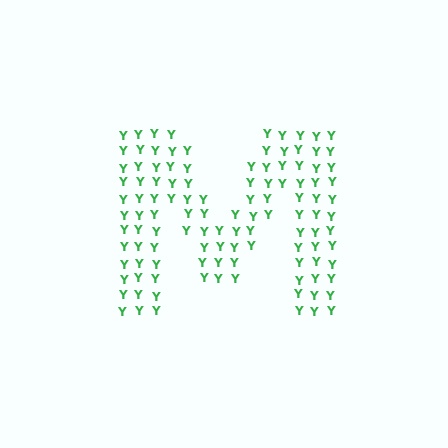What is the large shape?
The large shape is the letter M.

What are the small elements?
The small elements are letter Y's.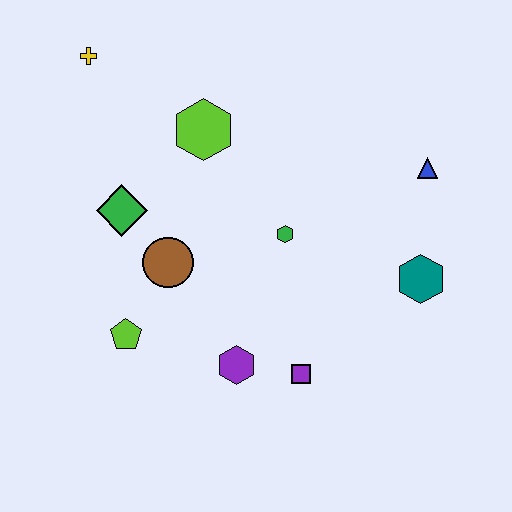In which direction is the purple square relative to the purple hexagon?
The purple square is to the right of the purple hexagon.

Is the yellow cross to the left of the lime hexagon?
Yes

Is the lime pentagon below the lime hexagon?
Yes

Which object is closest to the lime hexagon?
The green diamond is closest to the lime hexagon.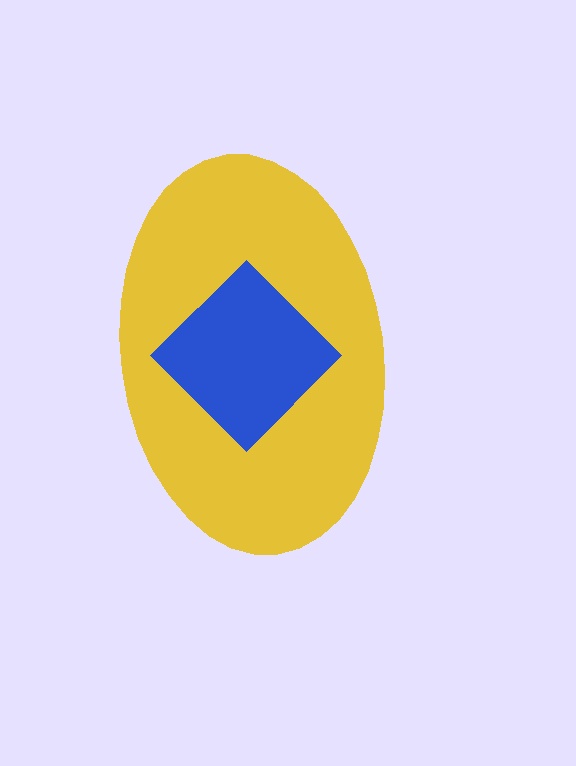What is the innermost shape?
The blue diamond.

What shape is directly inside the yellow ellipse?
The blue diamond.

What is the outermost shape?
The yellow ellipse.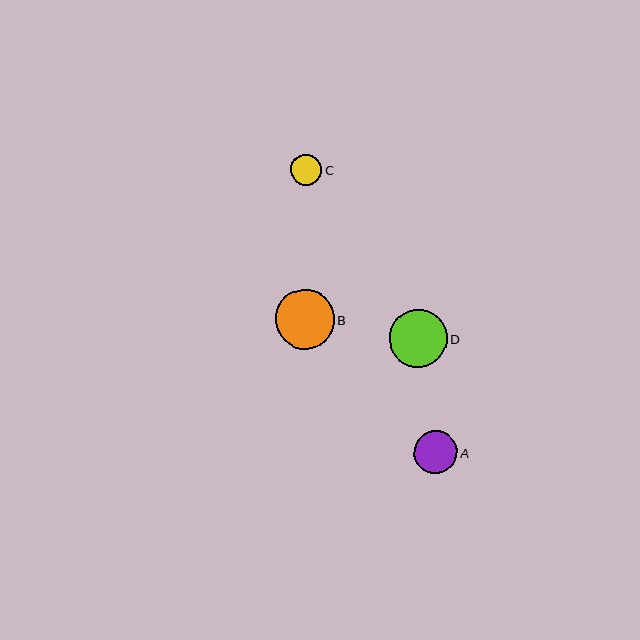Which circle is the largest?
Circle B is the largest with a size of approximately 59 pixels.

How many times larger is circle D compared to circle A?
Circle D is approximately 1.3 times the size of circle A.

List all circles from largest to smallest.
From largest to smallest: B, D, A, C.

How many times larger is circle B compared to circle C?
Circle B is approximately 1.9 times the size of circle C.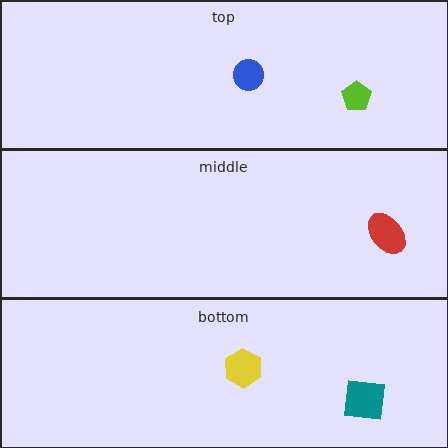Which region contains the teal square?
The bottom region.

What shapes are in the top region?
The blue circle, the lime pentagon.